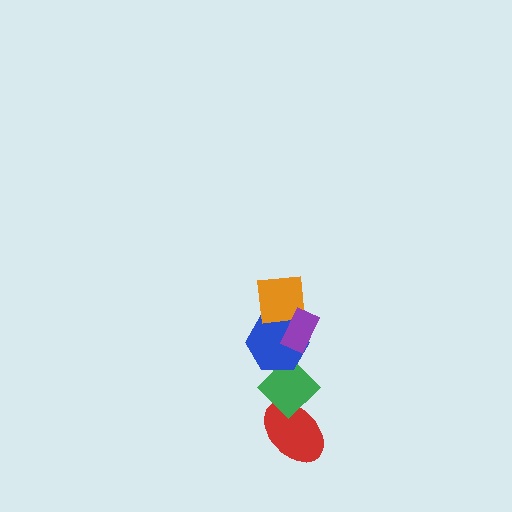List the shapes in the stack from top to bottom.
From top to bottom: the purple rectangle, the orange square, the blue hexagon, the green diamond, the red ellipse.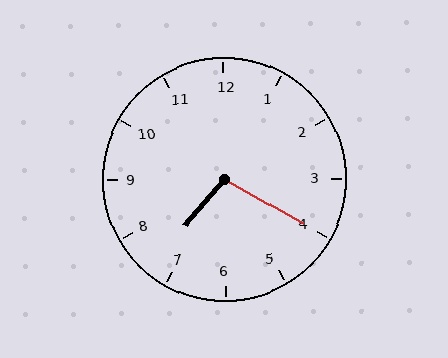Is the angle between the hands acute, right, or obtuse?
It is obtuse.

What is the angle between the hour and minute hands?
Approximately 100 degrees.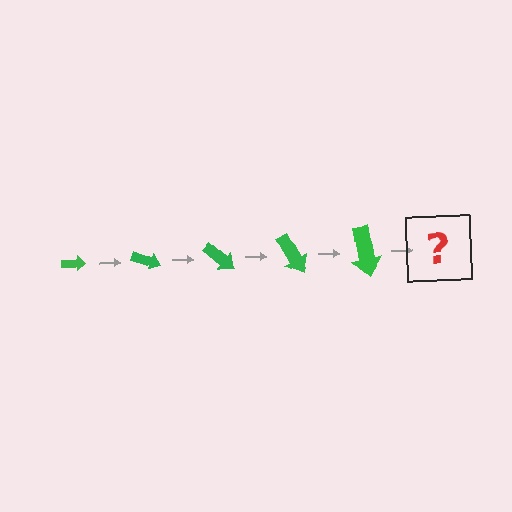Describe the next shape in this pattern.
It should be an arrow, larger than the previous one and rotated 100 degrees from the start.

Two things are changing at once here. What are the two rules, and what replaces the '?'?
The two rules are that the arrow grows larger each step and it rotates 20 degrees each step. The '?' should be an arrow, larger than the previous one and rotated 100 degrees from the start.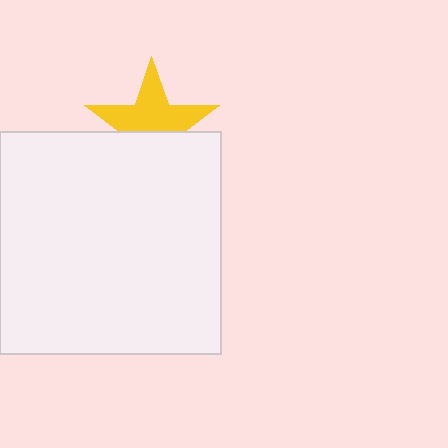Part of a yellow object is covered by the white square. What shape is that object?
It is a star.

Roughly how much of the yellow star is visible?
About half of it is visible (roughly 59%).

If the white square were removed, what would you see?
You would see the complete yellow star.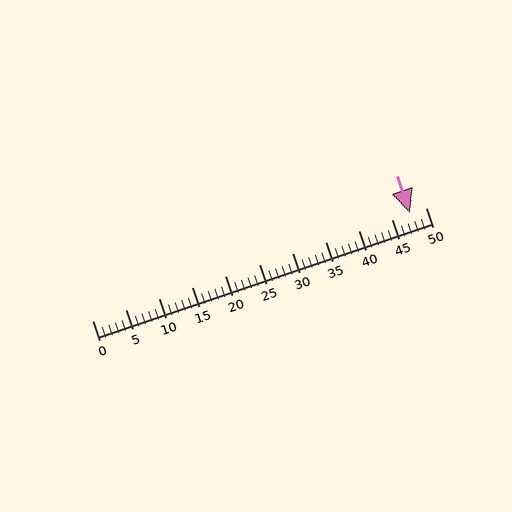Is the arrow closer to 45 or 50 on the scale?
The arrow is closer to 50.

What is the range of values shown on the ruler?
The ruler shows values from 0 to 50.